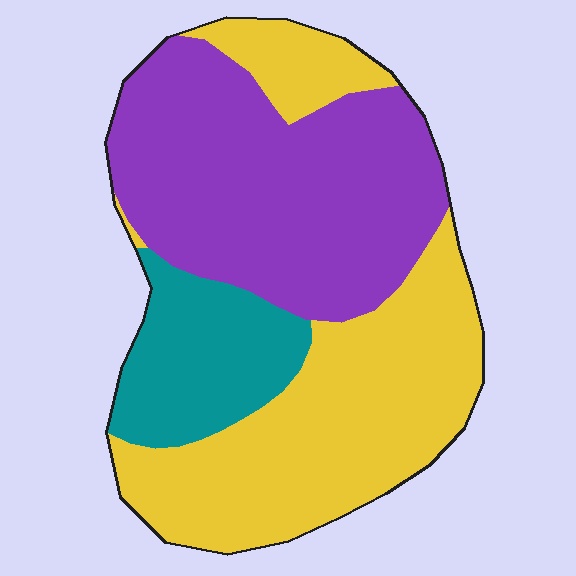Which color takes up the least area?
Teal, at roughly 15%.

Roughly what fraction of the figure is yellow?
Yellow takes up about two fifths (2/5) of the figure.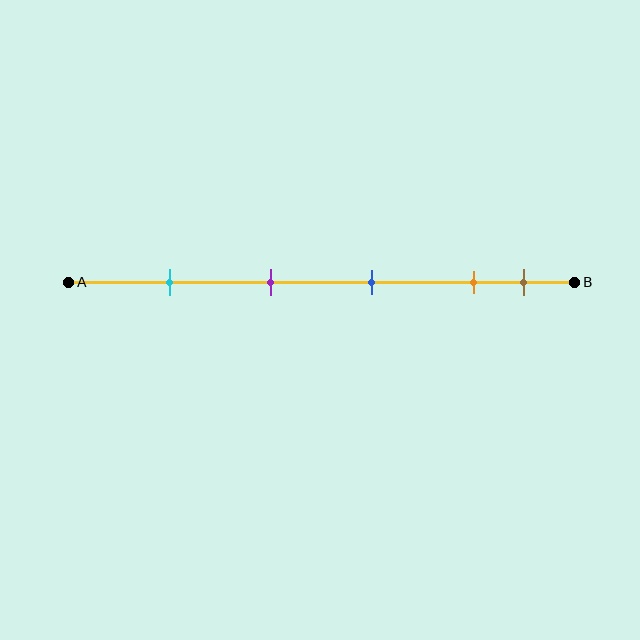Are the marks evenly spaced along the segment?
No, the marks are not evenly spaced.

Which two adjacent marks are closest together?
The orange and brown marks are the closest adjacent pair.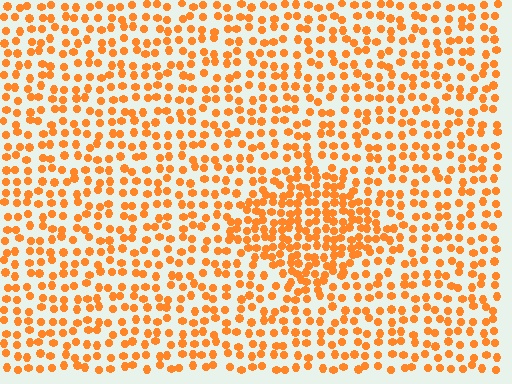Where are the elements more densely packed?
The elements are more densely packed inside the diamond boundary.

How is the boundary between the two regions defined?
The boundary is defined by a change in element density (approximately 1.8x ratio). All elements are the same color, size, and shape.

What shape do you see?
I see a diamond.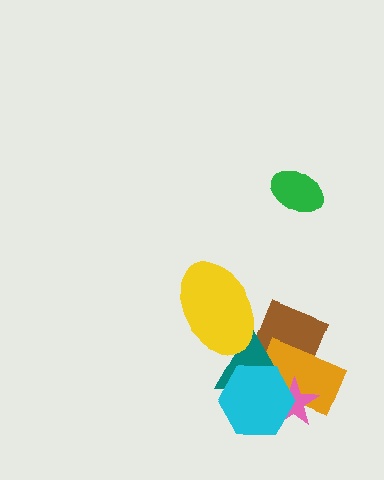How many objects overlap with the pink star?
3 objects overlap with the pink star.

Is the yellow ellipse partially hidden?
No, no other shape covers it.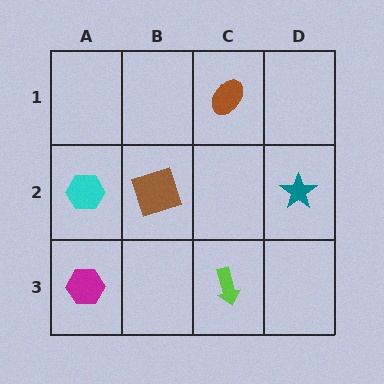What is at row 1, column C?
A brown ellipse.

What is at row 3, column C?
A lime arrow.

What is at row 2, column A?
A cyan hexagon.